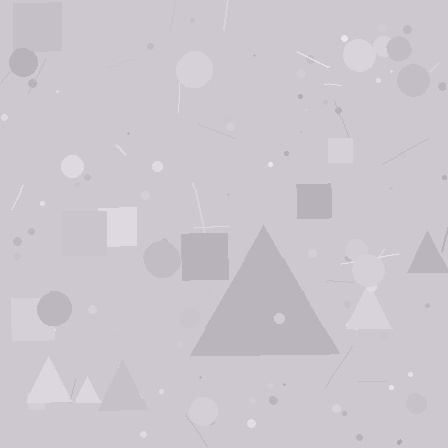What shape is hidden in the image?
A triangle is hidden in the image.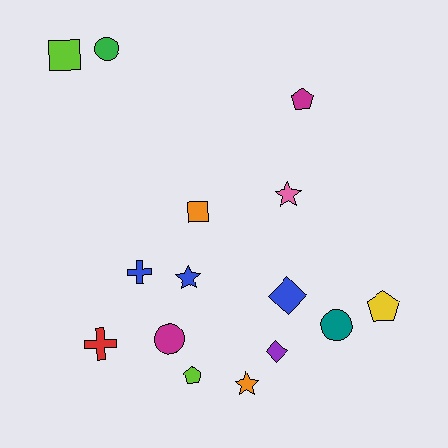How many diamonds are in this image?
There are 2 diamonds.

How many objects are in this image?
There are 15 objects.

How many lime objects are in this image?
There are 2 lime objects.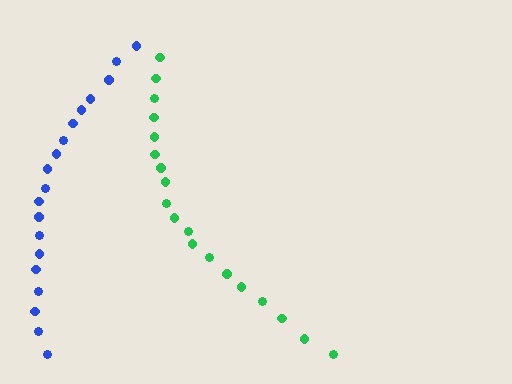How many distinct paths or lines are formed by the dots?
There are 2 distinct paths.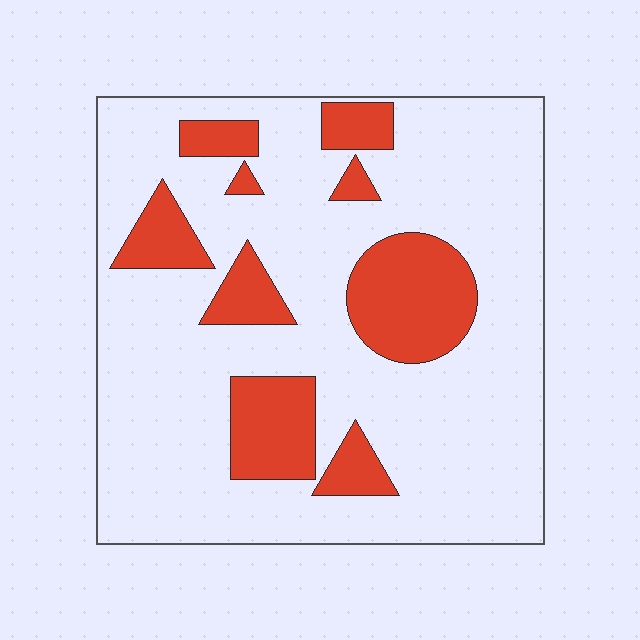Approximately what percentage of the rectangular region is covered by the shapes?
Approximately 20%.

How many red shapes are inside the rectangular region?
9.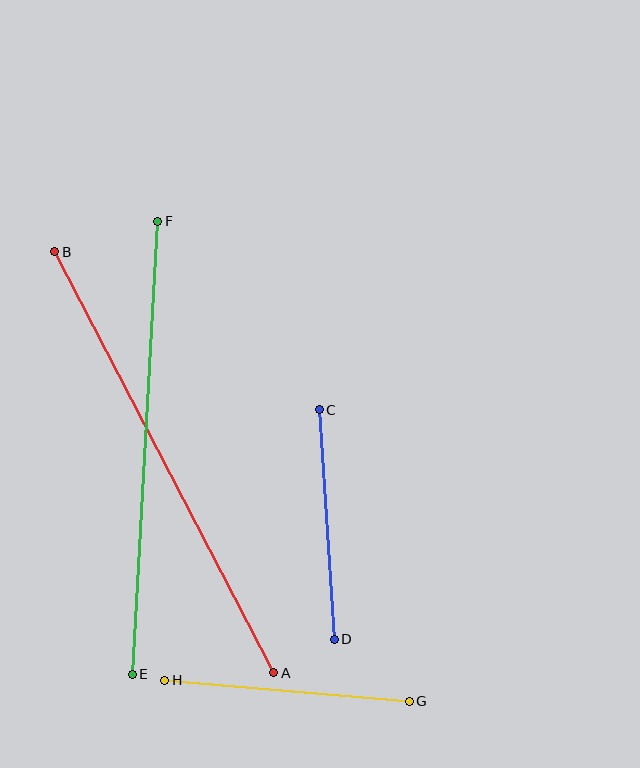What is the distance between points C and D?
The distance is approximately 230 pixels.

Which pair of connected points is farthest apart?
Points A and B are farthest apart.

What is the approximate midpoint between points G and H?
The midpoint is at approximately (287, 691) pixels.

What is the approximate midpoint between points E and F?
The midpoint is at approximately (145, 448) pixels.